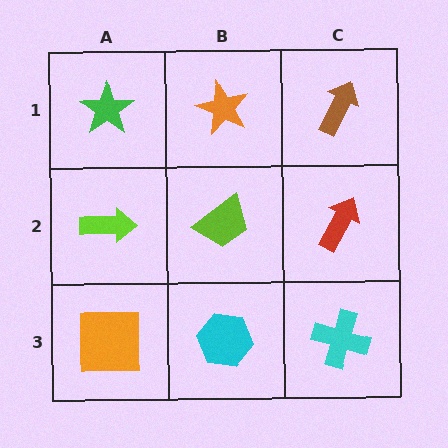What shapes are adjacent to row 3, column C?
A red arrow (row 2, column C), a cyan hexagon (row 3, column B).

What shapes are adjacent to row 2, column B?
An orange star (row 1, column B), a cyan hexagon (row 3, column B), a lime arrow (row 2, column A), a red arrow (row 2, column C).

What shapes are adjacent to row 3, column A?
A lime arrow (row 2, column A), a cyan hexagon (row 3, column B).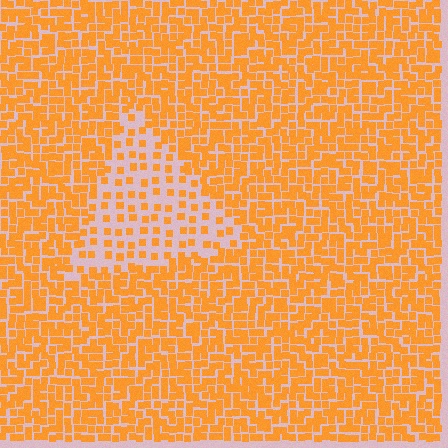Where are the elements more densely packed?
The elements are more densely packed outside the triangle boundary.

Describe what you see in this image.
The image contains small orange elements arranged at two different densities. A triangle-shaped region is visible where the elements are less densely packed than the surrounding area.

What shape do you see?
I see a triangle.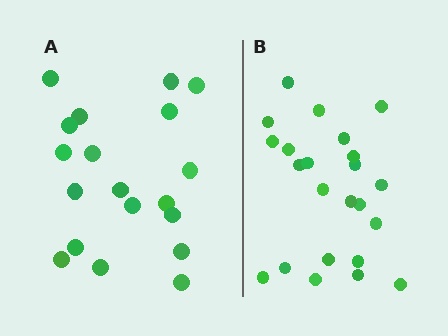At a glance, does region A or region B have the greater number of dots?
Region B (the right region) has more dots.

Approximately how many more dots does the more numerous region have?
Region B has about 4 more dots than region A.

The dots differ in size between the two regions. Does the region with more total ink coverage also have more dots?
No. Region A has more total ink coverage because its dots are larger, but region B actually contains more individual dots. Total area can be misleading — the number of items is what matters here.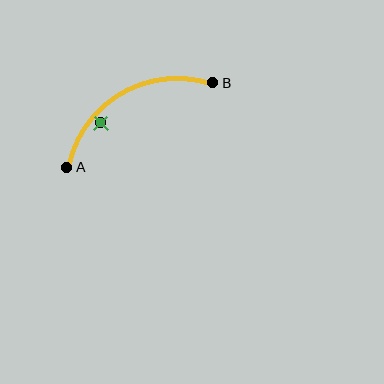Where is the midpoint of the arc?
The arc midpoint is the point on the curve farthest from the straight line joining A and B. It sits above that line.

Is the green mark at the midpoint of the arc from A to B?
No — the green mark does not lie on the arc at all. It sits slightly inside the curve.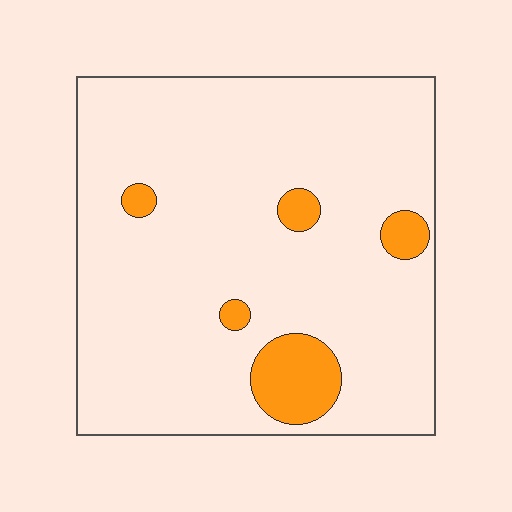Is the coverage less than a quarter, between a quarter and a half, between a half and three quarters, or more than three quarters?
Less than a quarter.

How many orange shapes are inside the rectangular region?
5.